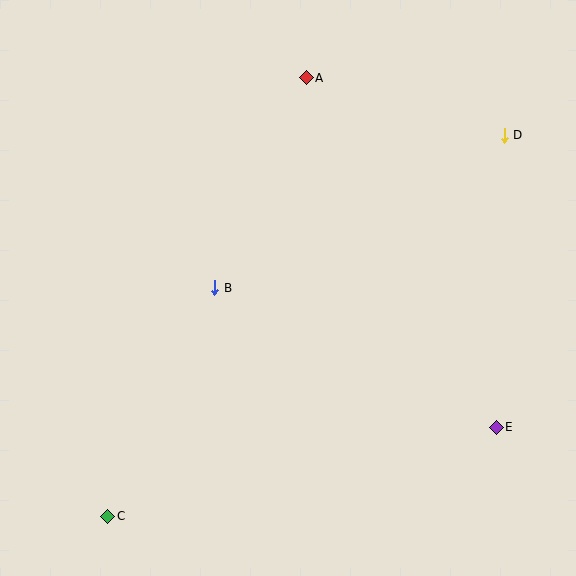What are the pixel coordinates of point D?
Point D is at (504, 136).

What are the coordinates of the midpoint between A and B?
The midpoint between A and B is at (261, 183).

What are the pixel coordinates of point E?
Point E is at (496, 427).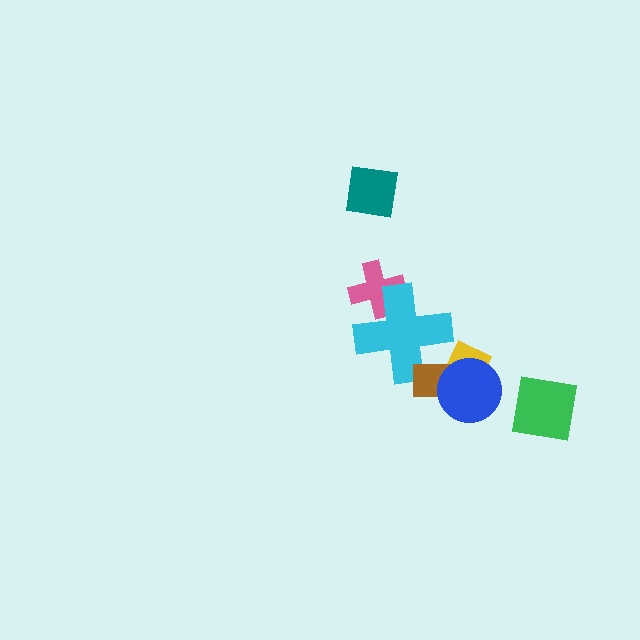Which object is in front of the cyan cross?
The brown rectangle is in front of the cyan cross.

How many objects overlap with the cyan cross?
2 objects overlap with the cyan cross.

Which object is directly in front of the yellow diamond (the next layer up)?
The brown rectangle is directly in front of the yellow diamond.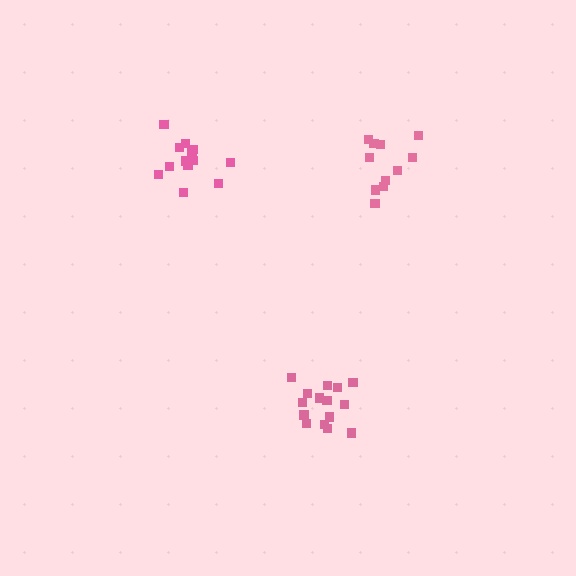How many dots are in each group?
Group 1: 14 dots, Group 2: 15 dots, Group 3: 11 dots (40 total).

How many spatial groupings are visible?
There are 3 spatial groupings.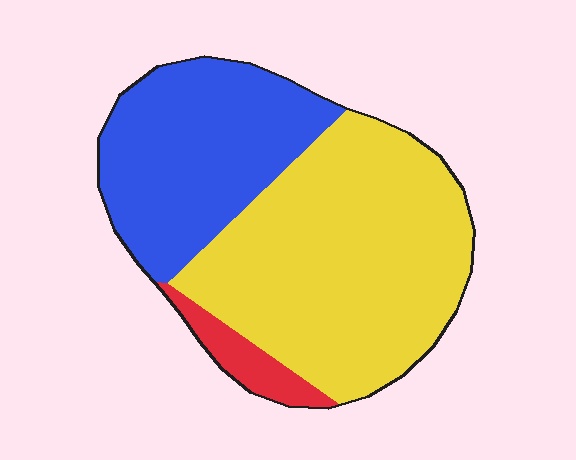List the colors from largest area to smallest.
From largest to smallest: yellow, blue, red.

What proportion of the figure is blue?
Blue covers around 35% of the figure.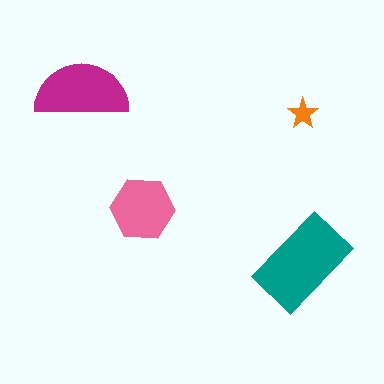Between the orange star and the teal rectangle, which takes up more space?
The teal rectangle.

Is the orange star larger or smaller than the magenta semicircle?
Smaller.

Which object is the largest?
The teal rectangle.